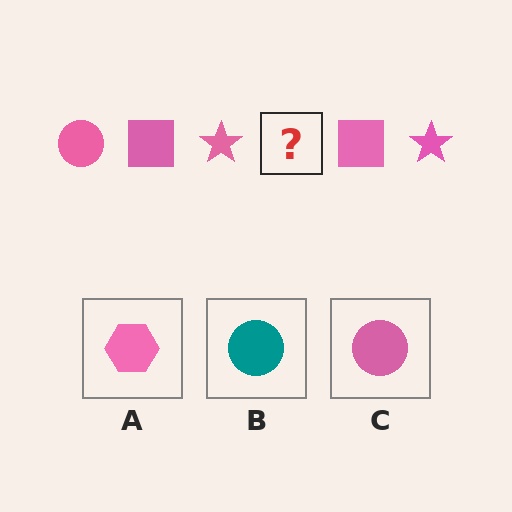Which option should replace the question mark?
Option C.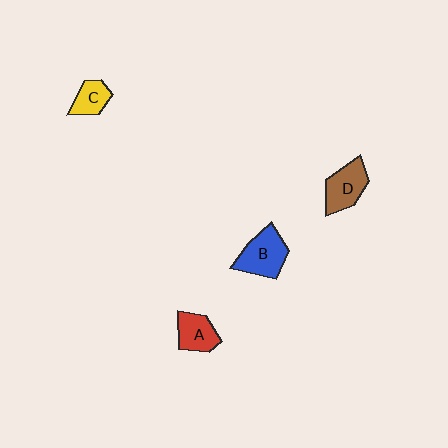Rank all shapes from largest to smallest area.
From largest to smallest: B (blue), D (brown), A (red), C (yellow).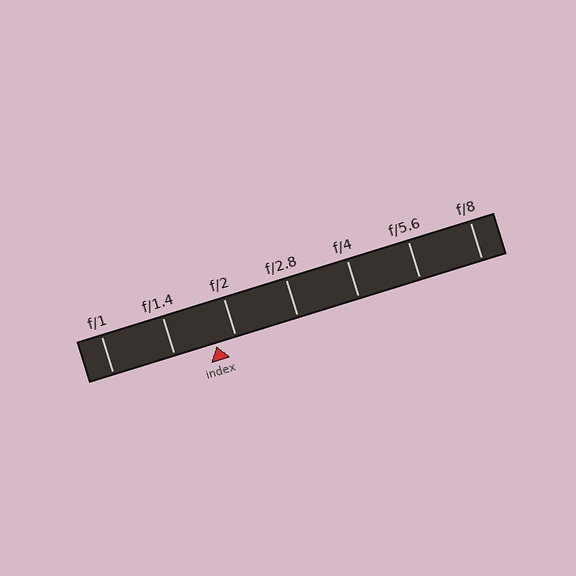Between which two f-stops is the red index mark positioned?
The index mark is between f/1.4 and f/2.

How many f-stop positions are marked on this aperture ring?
There are 7 f-stop positions marked.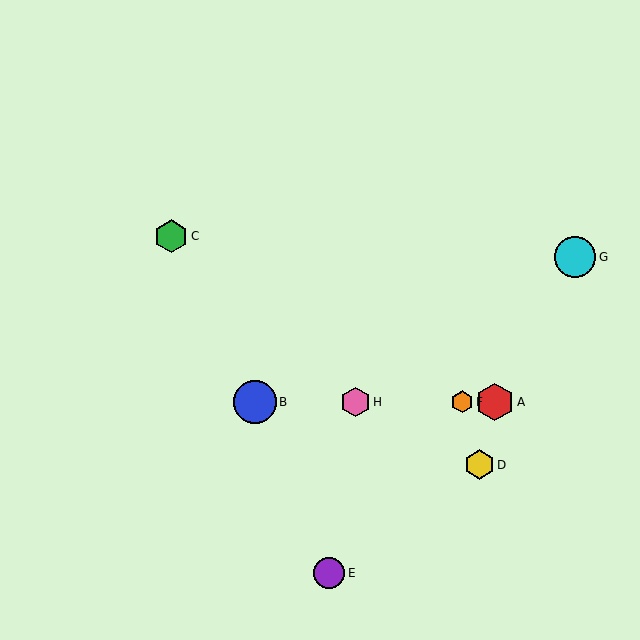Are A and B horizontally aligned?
Yes, both are at y≈402.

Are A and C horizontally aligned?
No, A is at y≈402 and C is at y≈236.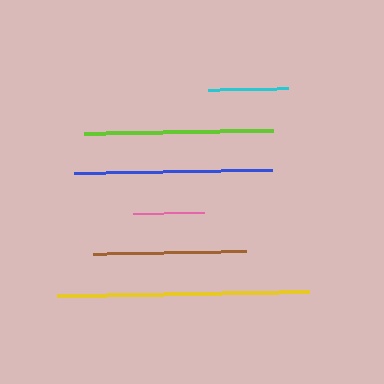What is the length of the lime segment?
The lime segment is approximately 190 pixels long.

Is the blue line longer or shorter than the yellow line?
The yellow line is longer than the blue line.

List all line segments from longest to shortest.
From longest to shortest: yellow, blue, lime, brown, cyan, pink.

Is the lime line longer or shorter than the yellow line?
The yellow line is longer than the lime line.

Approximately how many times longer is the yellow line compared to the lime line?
The yellow line is approximately 1.3 times the length of the lime line.